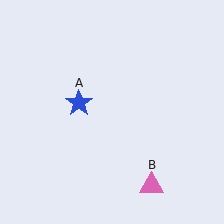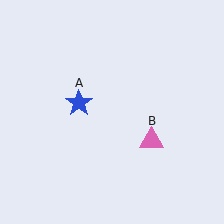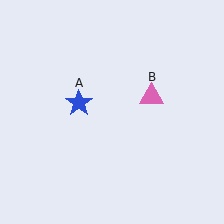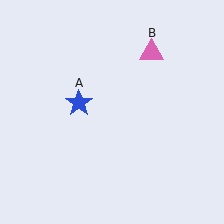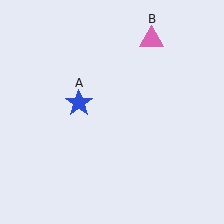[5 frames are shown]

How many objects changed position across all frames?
1 object changed position: pink triangle (object B).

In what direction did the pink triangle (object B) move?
The pink triangle (object B) moved up.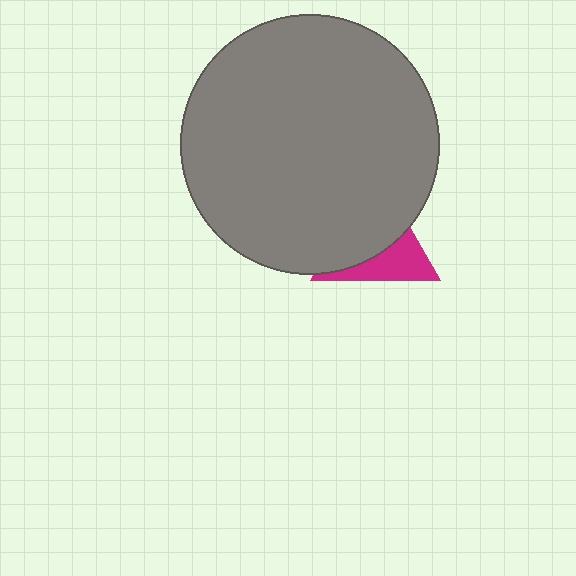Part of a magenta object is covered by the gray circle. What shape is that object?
It is a triangle.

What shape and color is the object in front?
The object in front is a gray circle.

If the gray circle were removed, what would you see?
You would see the complete magenta triangle.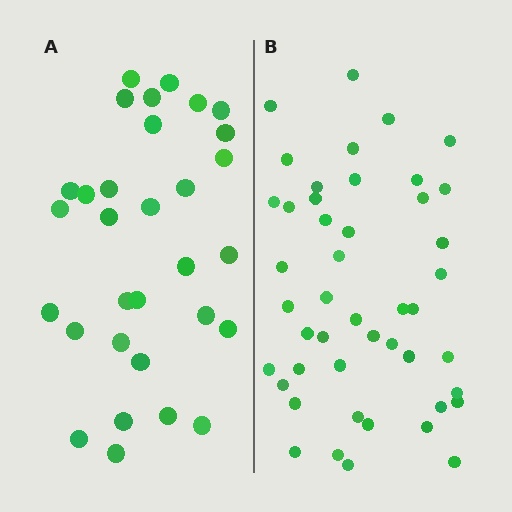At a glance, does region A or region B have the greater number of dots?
Region B (the right region) has more dots.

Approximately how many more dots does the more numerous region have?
Region B has approximately 15 more dots than region A.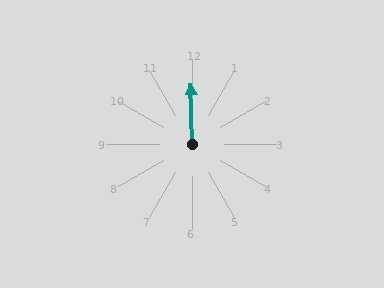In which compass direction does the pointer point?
North.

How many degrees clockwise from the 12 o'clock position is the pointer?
Approximately 359 degrees.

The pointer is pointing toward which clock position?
Roughly 12 o'clock.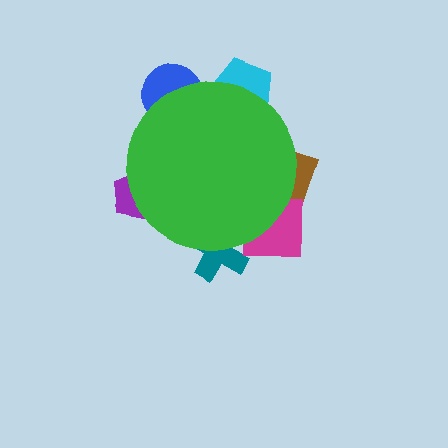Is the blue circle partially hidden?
Yes, the blue circle is partially hidden behind the green circle.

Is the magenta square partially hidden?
Yes, the magenta square is partially hidden behind the green circle.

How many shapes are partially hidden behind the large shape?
6 shapes are partially hidden.